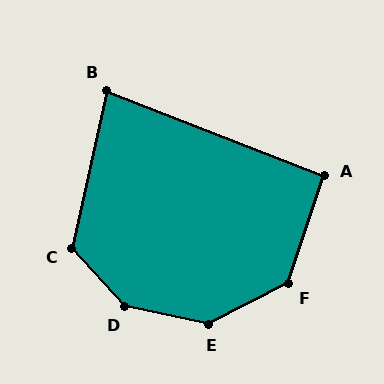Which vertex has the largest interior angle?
D, at approximately 144 degrees.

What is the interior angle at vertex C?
Approximately 125 degrees (obtuse).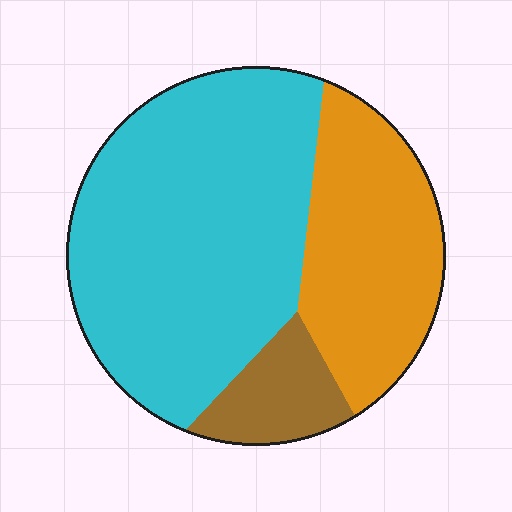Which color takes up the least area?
Brown, at roughly 10%.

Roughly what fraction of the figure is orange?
Orange covers 30% of the figure.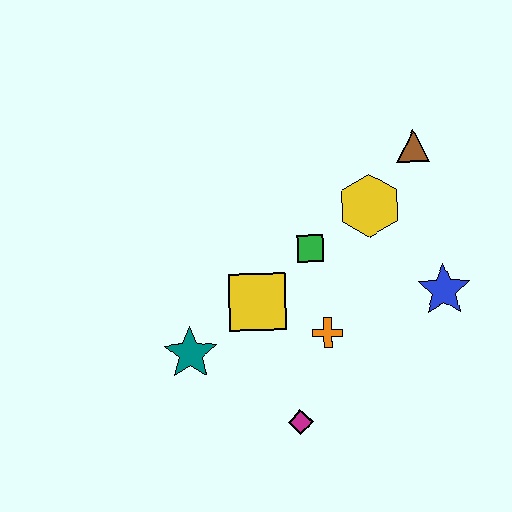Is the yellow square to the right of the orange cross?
No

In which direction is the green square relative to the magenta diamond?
The green square is above the magenta diamond.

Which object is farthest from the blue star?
The teal star is farthest from the blue star.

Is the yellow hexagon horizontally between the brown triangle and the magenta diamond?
Yes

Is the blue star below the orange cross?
No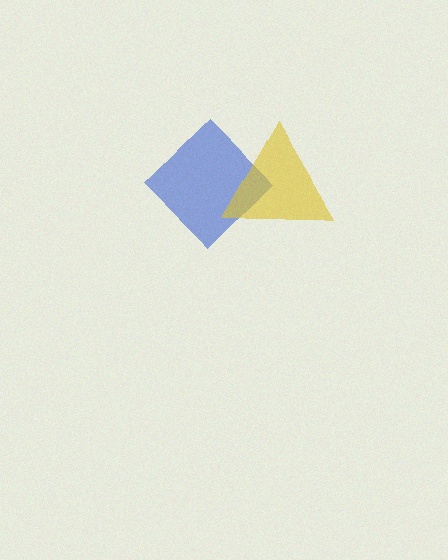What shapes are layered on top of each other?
The layered shapes are: a blue diamond, a yellow triangle.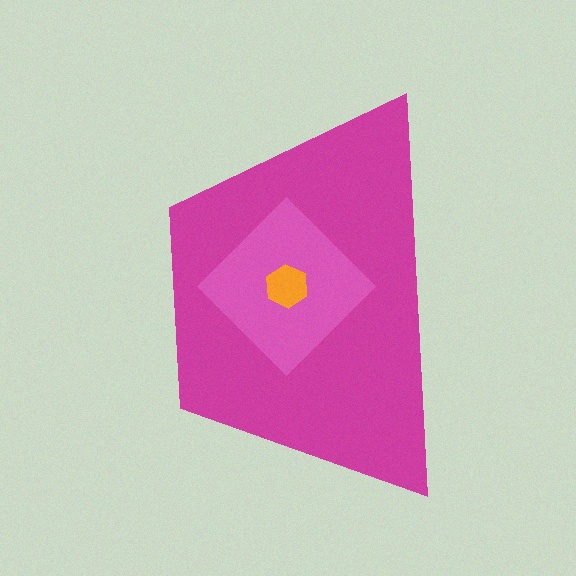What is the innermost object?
The orange hexagon.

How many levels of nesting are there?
3.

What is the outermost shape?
The magenta trapezoid.